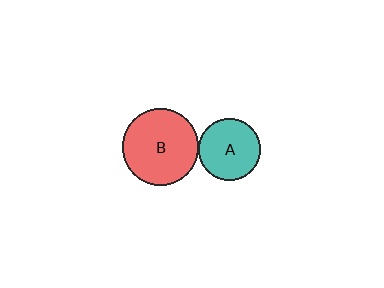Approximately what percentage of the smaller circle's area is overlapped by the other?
Approximately 5%.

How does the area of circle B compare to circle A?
Approximately 1.5 times.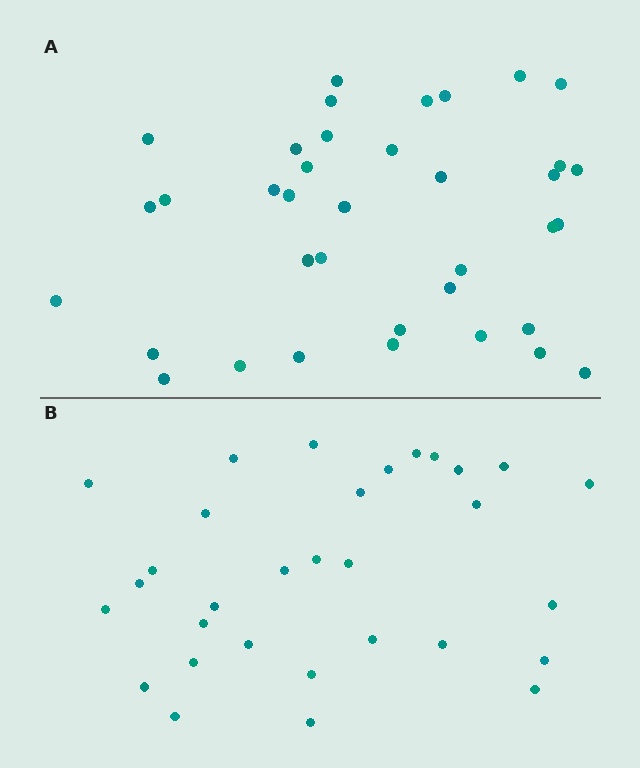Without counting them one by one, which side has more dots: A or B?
Region A (the top region) has more dots.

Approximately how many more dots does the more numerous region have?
Region A has about 6 more dots than region B.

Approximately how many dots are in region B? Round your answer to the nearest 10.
About 30 dots. (The exact count is 31, which rounds to 30.)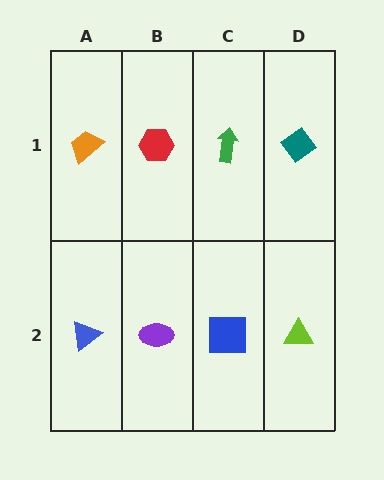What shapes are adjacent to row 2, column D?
A teal diamond (row 1, column D), a blue square (row 2, column C).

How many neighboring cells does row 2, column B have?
3.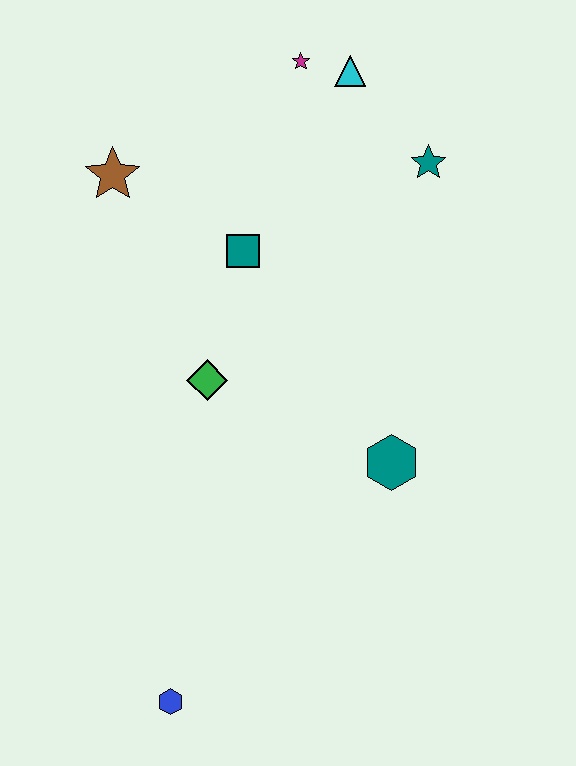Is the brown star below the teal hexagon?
No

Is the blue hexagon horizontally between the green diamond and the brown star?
Yes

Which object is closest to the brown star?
The teal square is closest to the brown star.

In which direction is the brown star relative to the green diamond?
The brown star is above the green diamond.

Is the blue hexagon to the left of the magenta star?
Yes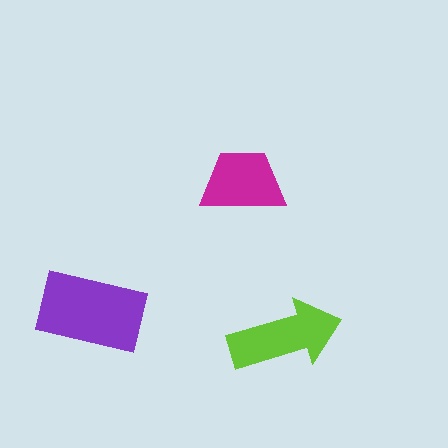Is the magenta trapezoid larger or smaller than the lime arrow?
Smaller.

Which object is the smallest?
The magenta trapezoid.